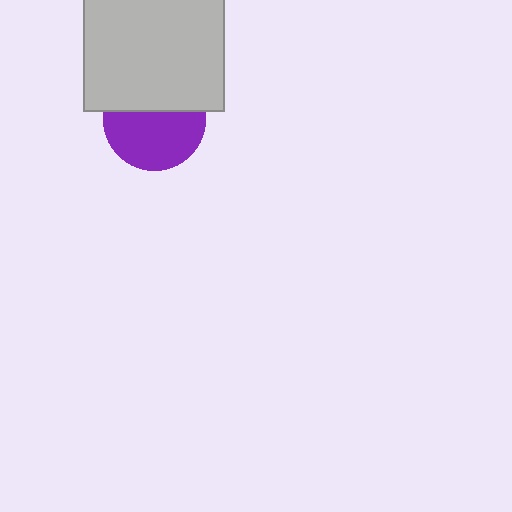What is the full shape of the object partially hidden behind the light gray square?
The partially hidden object is a purple circle.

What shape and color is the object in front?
The object in front is a light gray square.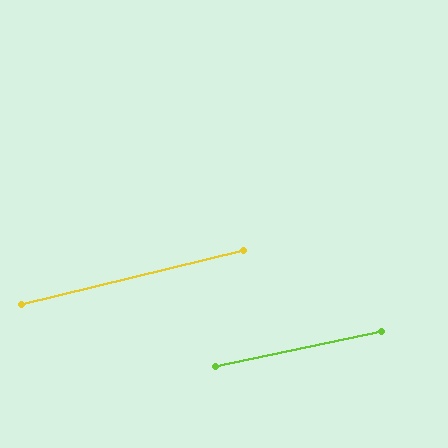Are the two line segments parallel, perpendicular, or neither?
Parallel — their directions differ by only 1.7°.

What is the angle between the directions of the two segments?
Approximately 2 degrees.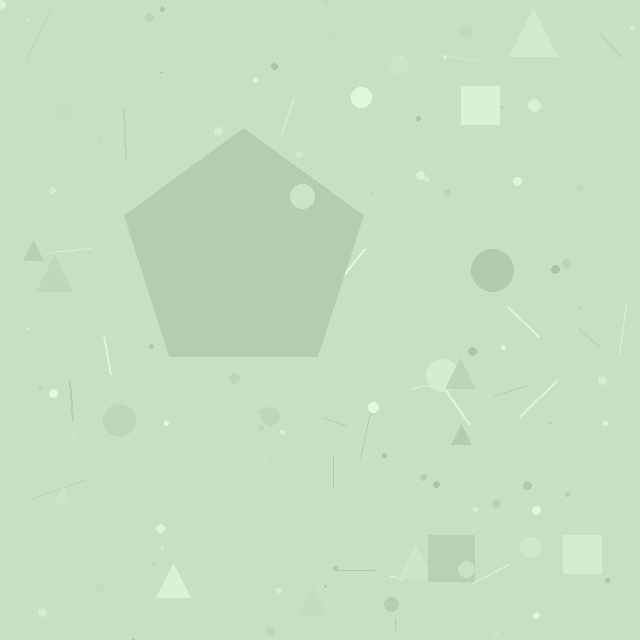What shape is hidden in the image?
A pentagon is hidden in the image.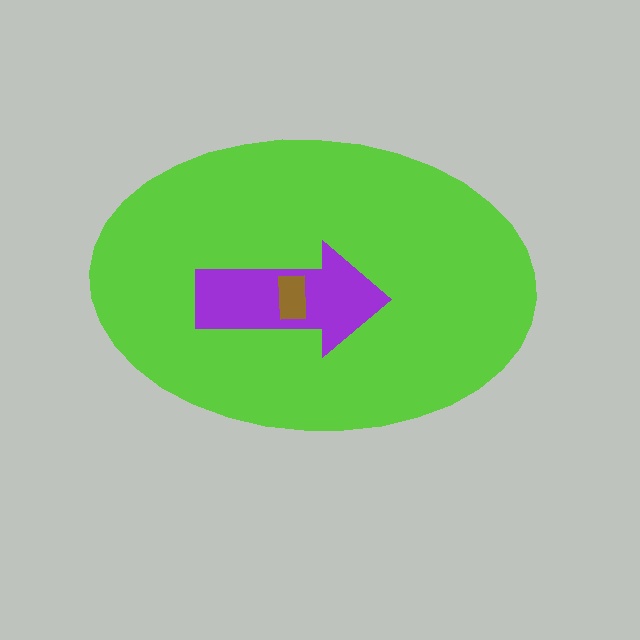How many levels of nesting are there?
3.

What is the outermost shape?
The lime ellipse.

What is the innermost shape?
The brown rectangle.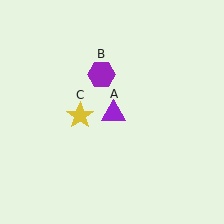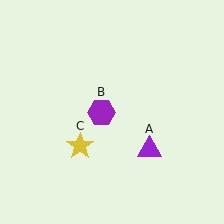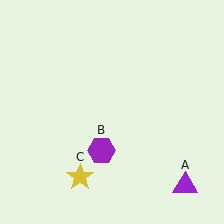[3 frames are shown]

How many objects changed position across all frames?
3 objects changed position: purple triangle (object A), purple hexagon (object B), yellow star (object C).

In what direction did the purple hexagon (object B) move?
The purple hexagon (object B) moved down.